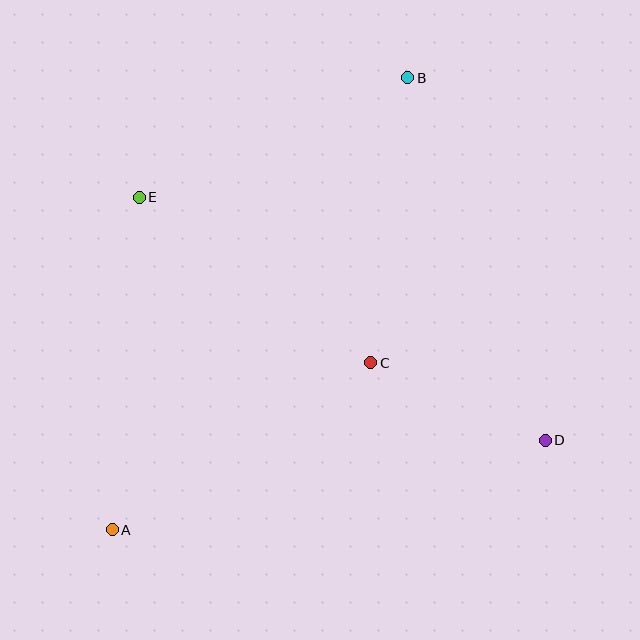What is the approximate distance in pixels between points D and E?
The distance between D and E is approximately 473 pixels.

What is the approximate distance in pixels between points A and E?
The distance between A and E is approximately 334 pixels.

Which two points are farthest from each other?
Points A and B are farthest from each other.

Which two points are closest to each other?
Points C and D are closest to each other.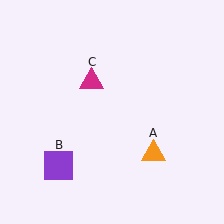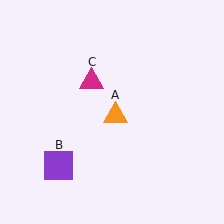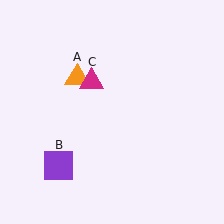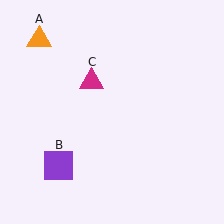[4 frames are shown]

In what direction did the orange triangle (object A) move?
The orange triangle (object A) moved up and to the left.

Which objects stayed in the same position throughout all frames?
Purple square (object B) and magenta triangle (object C) remained stationary.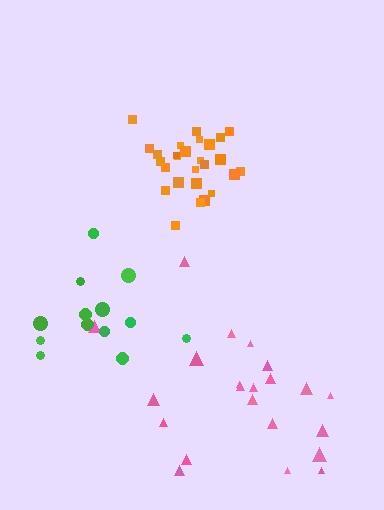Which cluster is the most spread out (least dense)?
Pink.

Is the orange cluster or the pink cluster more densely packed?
Orange.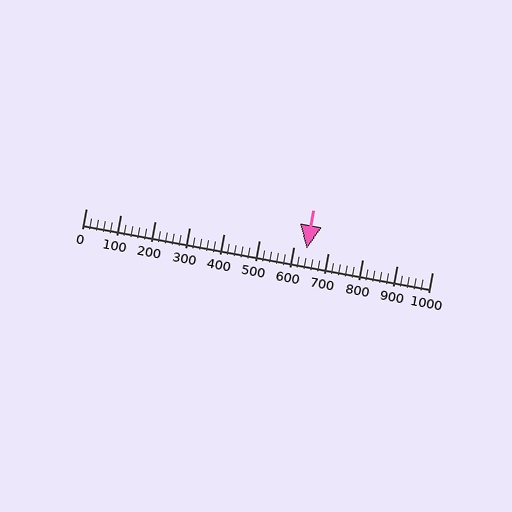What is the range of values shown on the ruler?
The ruler shows values from 0 to 1000.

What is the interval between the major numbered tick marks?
The major tick marks are spaced 100 units apart.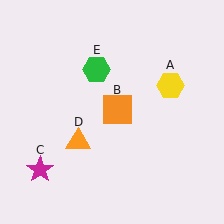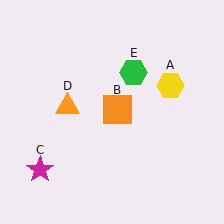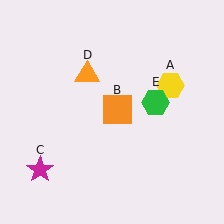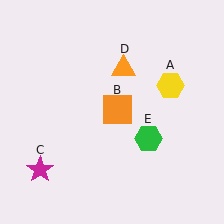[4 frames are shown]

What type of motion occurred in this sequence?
The orange triangle (object D), green hexagon (object E) rotated clockwise around the center of the scene.